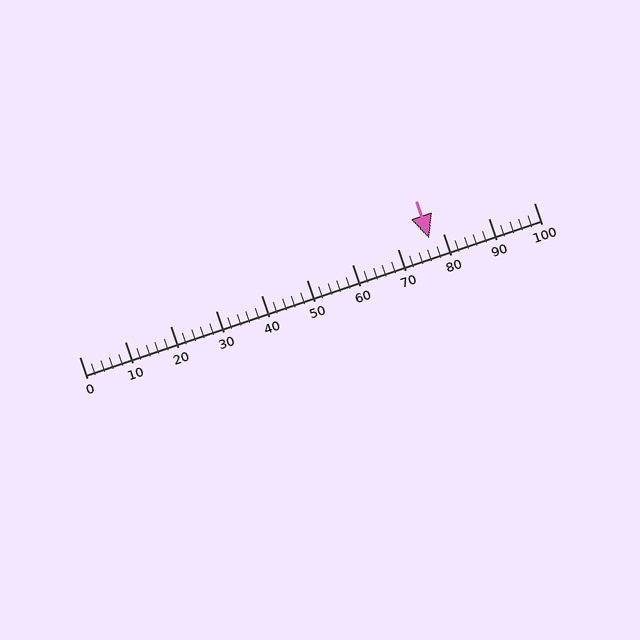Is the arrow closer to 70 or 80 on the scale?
The arrow is closer to 80.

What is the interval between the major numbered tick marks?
The major tick marks are spaced 10 units apart.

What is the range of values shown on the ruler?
The ruler shows values from 0 to 100.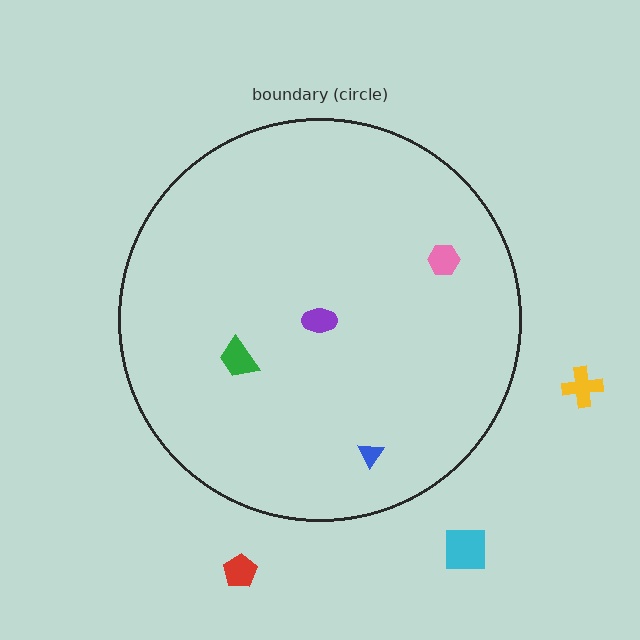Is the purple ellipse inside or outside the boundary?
Inside.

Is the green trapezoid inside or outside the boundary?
Inside.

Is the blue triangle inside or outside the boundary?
Inside.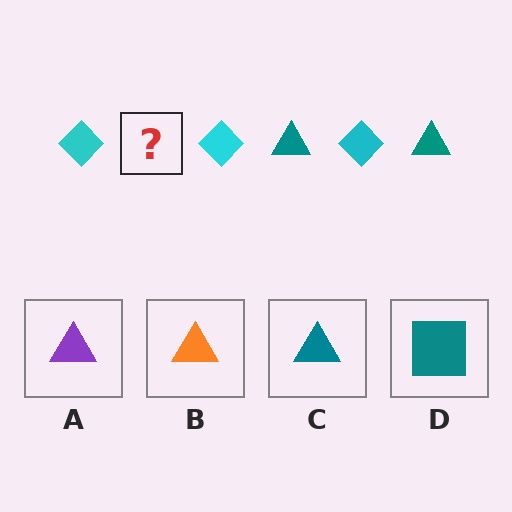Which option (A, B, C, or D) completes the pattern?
C.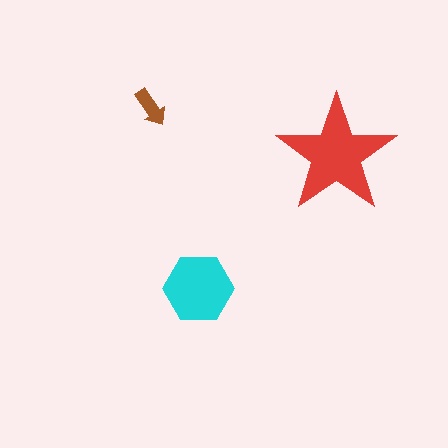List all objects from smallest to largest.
The brown arrow, the cyan hexagon, the red star.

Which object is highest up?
The brown arrow is topmost.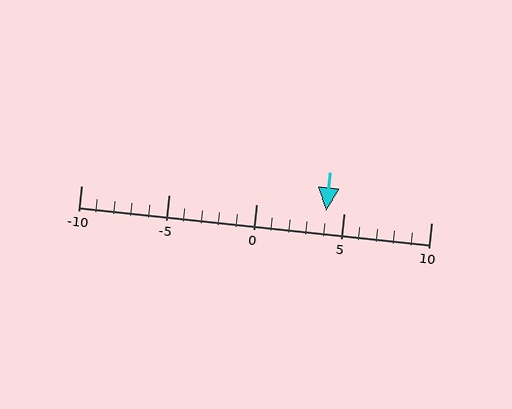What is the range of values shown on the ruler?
The ruler shows values from -10 to 10.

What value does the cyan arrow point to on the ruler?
The cyan arrow points to approximately 4.